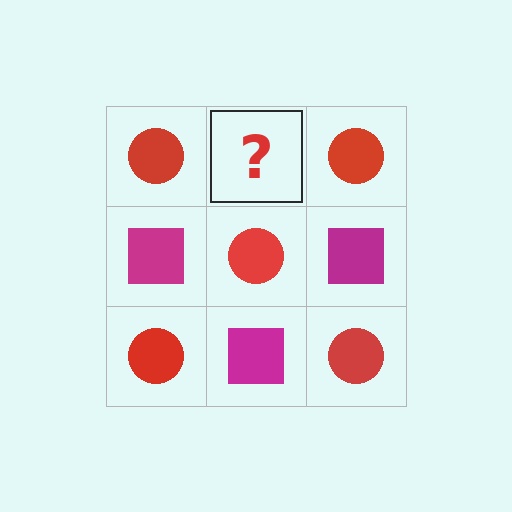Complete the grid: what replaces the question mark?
The question mark should be replaced with a magenta square.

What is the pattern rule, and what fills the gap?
The rule is that it alternates red circle and magenta square in a checkerboard pattern. The gap should be filled with a magenta square.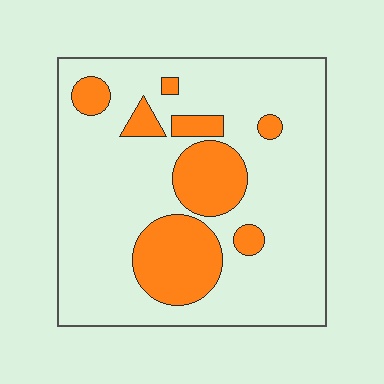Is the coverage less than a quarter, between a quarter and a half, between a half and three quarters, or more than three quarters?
Less than a quarter.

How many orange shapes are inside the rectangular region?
8.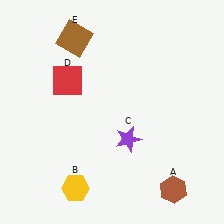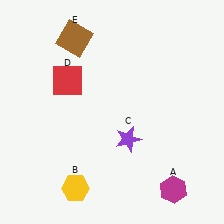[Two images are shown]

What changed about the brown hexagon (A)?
In Image 1, A is brown. In Image 2, it changed to magenta.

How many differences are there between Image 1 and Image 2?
There is 1 difference between the two images.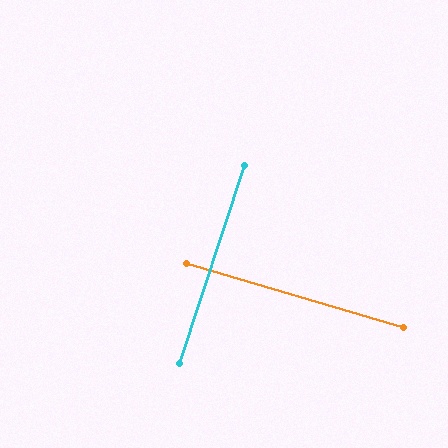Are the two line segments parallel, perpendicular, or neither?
Perpendicular — they meet at approximately 89°.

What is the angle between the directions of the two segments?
Approximately 89 degrees.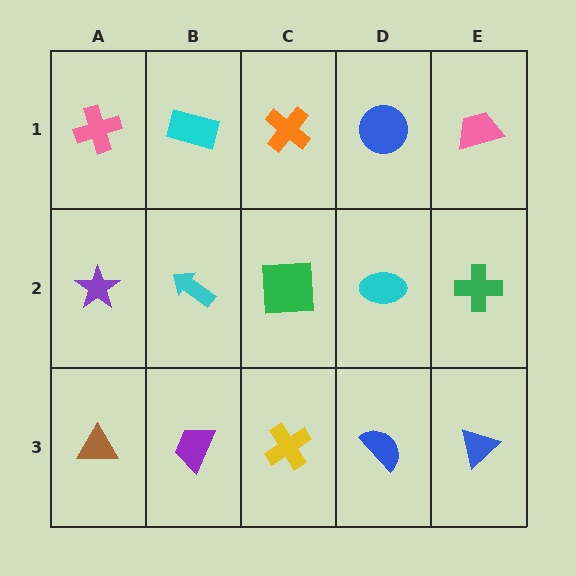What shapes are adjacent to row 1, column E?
A green cross (row 2, column E), a blue circle (row 1, column D).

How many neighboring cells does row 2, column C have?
4.